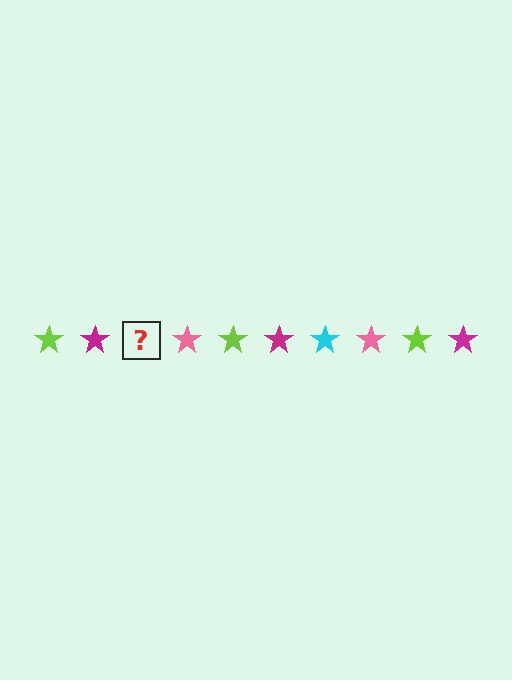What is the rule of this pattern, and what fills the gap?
The rule is that the pattern cycles through lime, magenta, cyan, pink stars. The gap should be filled with a cyan star.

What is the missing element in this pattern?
The missing element is a cyan star.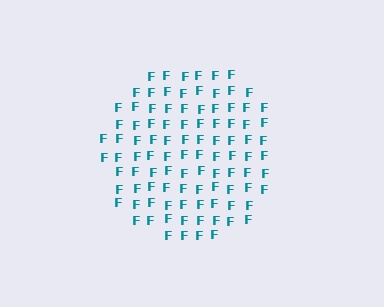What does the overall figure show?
The overall figure shows a circle.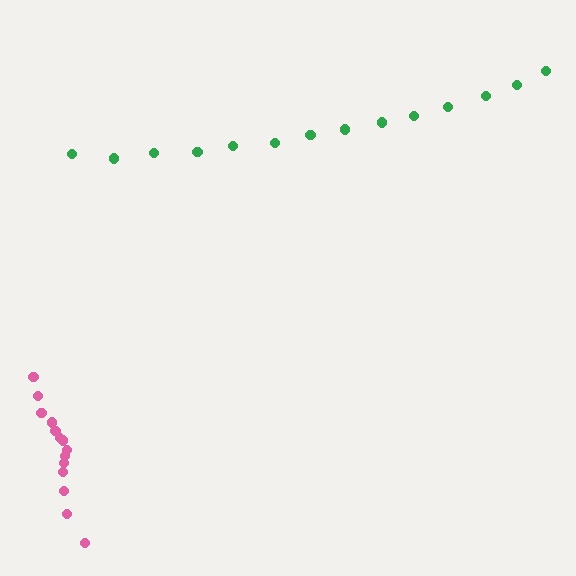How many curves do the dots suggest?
There are 2 distinct paths.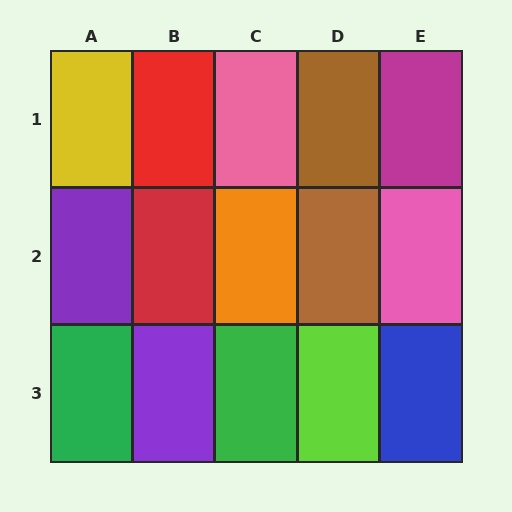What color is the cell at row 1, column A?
Yellow.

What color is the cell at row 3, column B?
Purple.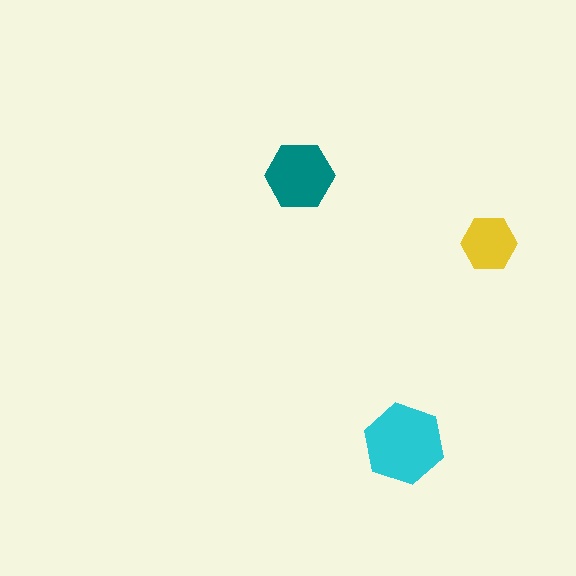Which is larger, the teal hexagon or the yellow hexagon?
The teal one.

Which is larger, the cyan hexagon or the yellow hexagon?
The cyan one.